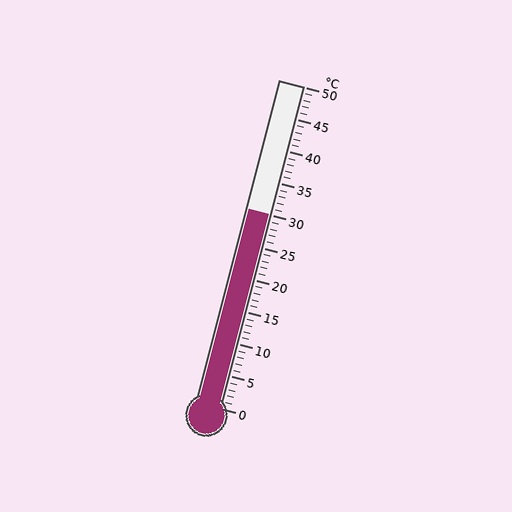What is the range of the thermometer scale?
The thermometer scale ranges from 0°C to 50°C.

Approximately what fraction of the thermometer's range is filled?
The thermometer is filled to approximately 60% of its range.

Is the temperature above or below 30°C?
The temperature is at 30°C.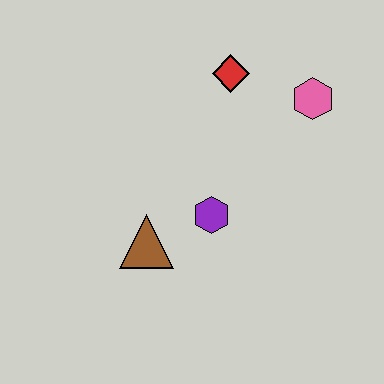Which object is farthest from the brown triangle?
The pink hexagon is farthest from the brown triangle.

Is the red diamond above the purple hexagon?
Yes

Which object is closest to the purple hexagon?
The brown triangle is closest to the purple hexagon.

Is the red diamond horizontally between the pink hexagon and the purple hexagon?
Yes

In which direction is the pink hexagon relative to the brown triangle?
The pink hexagon is to the right of the brown triangle.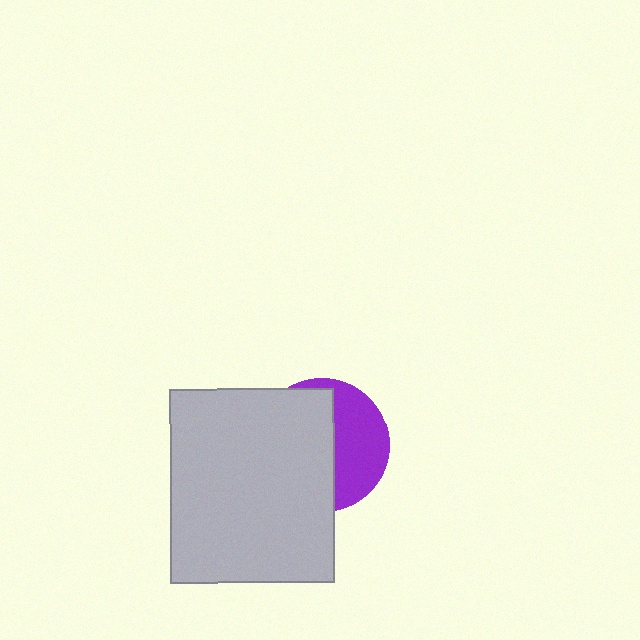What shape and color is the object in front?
The object in front is a light gray rectangle.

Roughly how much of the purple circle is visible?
A small part of it is visible (roughly 42%).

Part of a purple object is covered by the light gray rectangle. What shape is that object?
It is a circle.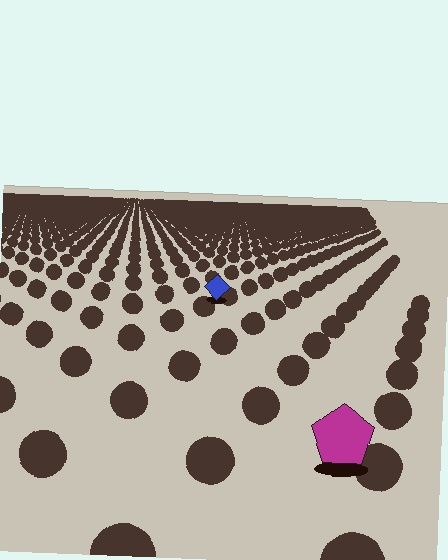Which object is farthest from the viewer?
The blue diamond is farthest from the viewer. It appears smaller and the ground texture around it is denser.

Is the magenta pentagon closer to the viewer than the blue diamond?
Yes. The magenta pentagon is closer — you can tell from the texture gradient: the ground texture is coarser near it.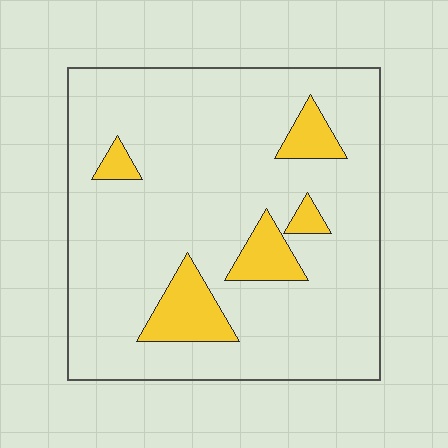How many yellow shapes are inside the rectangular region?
5.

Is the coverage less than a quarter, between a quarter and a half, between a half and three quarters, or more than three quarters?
Less than a quarter.